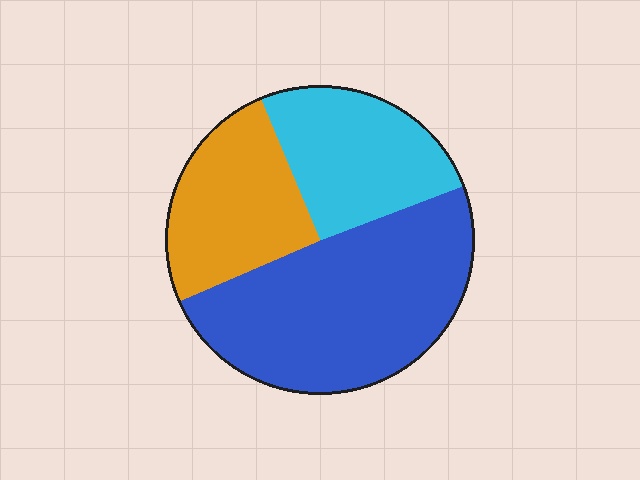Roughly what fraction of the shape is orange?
Orange covers 25% of the shape.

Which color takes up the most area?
Blue, at roughly 50%.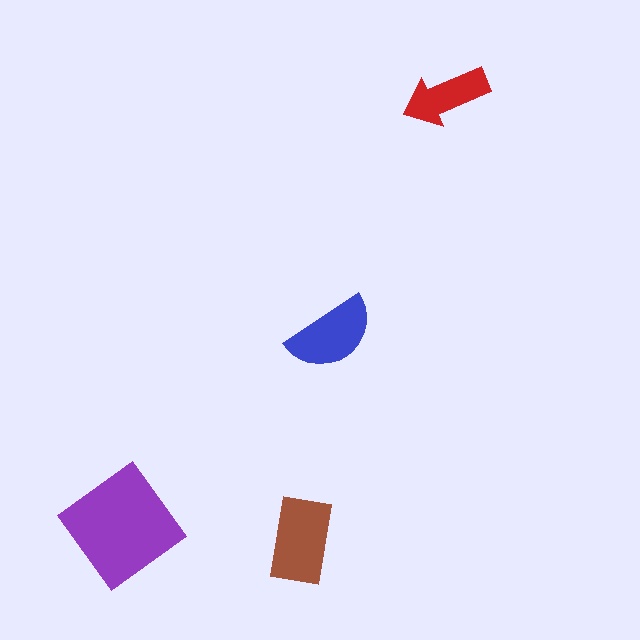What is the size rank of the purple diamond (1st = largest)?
1st.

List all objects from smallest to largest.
The red arrow, the blue semicircle, the brown rectangle, the purple diamond.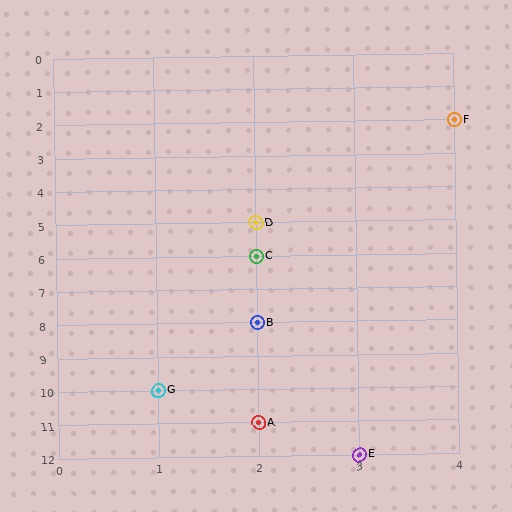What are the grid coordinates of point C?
Point C is at grid coordinates (2, 6).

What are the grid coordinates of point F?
Point F is at grid coordinates (4, 2).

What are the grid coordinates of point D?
Point D is at grid coordinates (2, 5).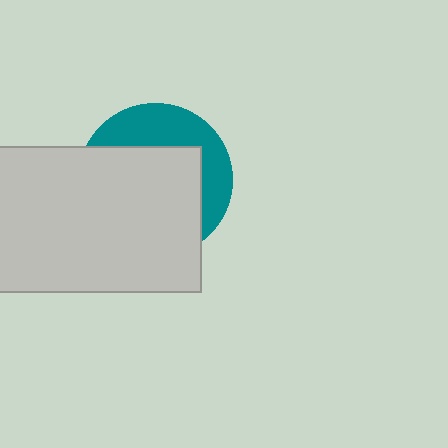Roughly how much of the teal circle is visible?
A small part of it is visible (roughly 35%).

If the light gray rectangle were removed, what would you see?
You would see the complete teal circle.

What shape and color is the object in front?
The object in front is a light gray rectangle.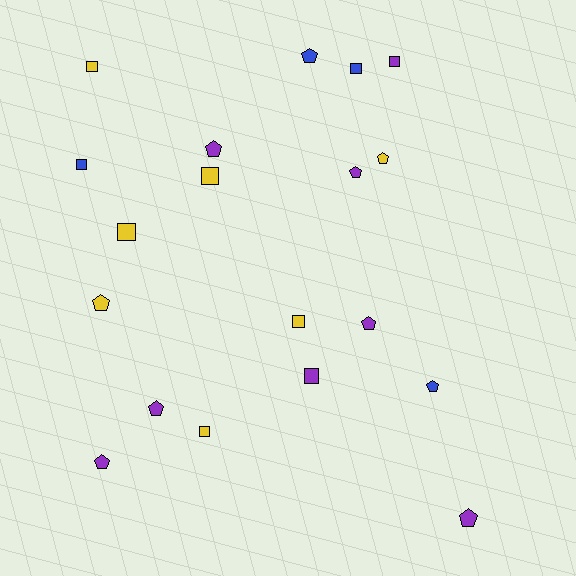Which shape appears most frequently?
Pentagon, with 10 objects.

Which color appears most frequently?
Purple, with 8 objects.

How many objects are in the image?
There are 19 objects.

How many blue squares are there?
There are 2 blue squares.